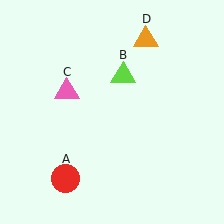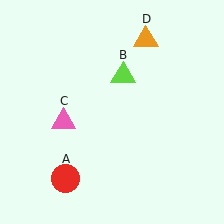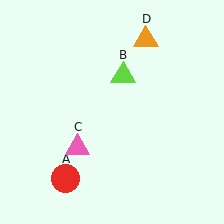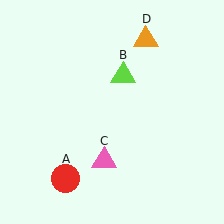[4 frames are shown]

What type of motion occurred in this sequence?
The pink triangle (object C) rotated counterclockwise around the center of the scene.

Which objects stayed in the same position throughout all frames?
Red circle (object A) and lime triangle (object B) and orange triangle (object D) remained stationary.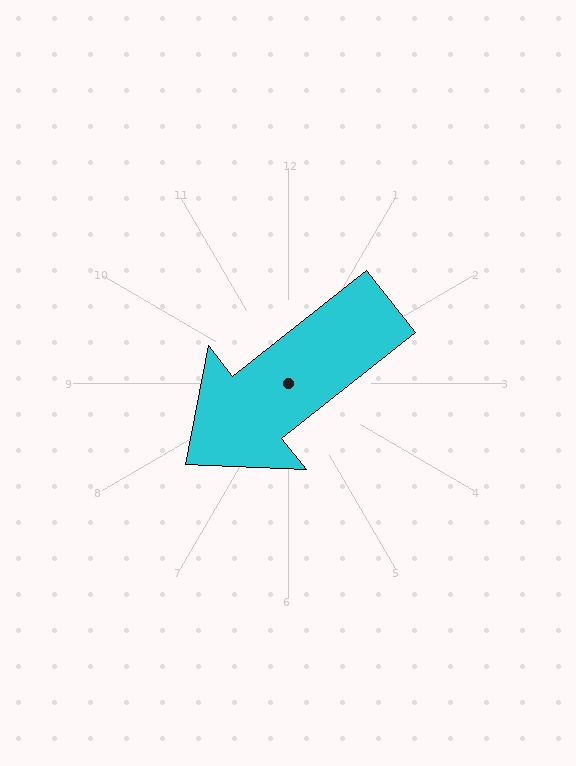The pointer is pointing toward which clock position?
Roughly 8 o'clock.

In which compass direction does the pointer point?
Southwest.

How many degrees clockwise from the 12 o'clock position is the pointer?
Approximately 231 degrees.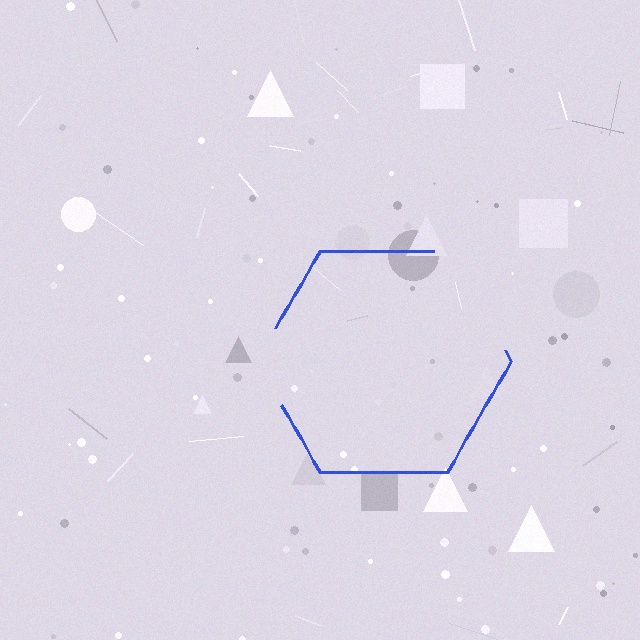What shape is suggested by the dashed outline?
The dashed outline suggests a hexagon.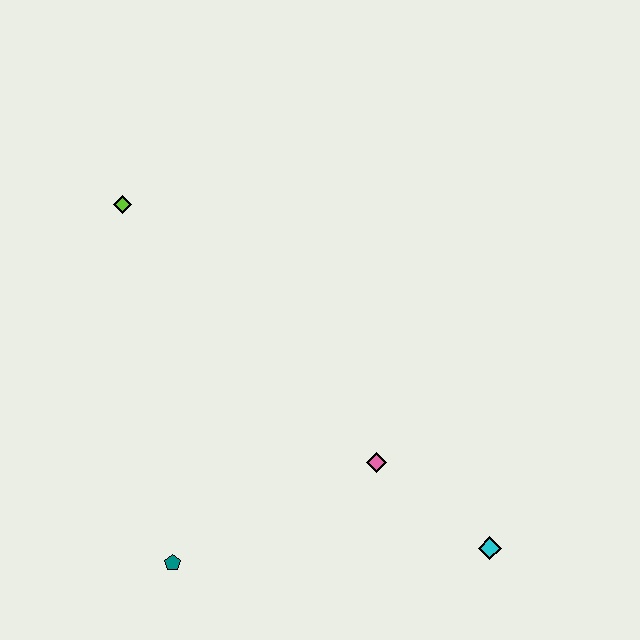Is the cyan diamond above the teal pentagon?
Yes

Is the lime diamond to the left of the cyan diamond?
Yes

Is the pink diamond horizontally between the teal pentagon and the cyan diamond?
Yes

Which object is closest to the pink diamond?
The cyan diamond is closest to the pink diamond.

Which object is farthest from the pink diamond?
The lime diamond is farthest from the pink diamond.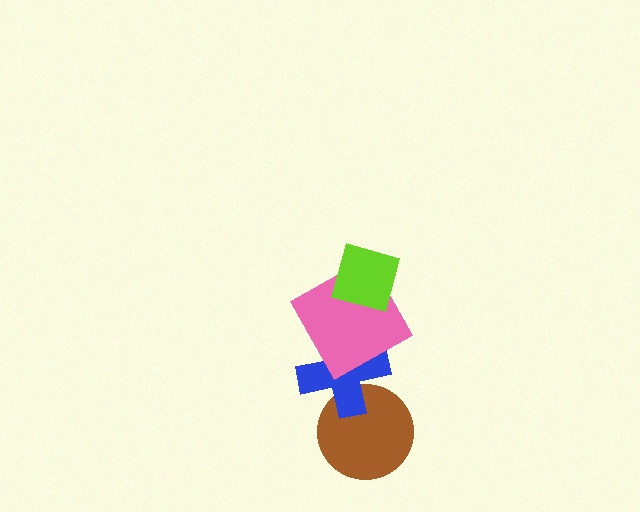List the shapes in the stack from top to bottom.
From top to bottom: the lime square, the pink square, the blue cross, the brown circle.